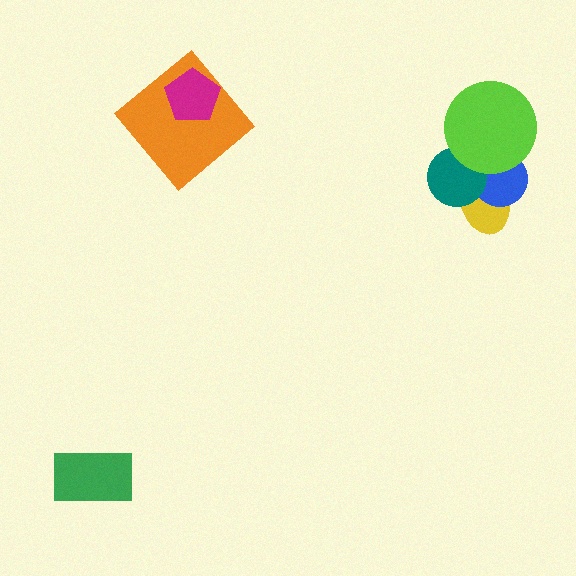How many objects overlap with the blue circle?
3 objects overlap with the blue circle.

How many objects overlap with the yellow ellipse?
3 objects overlap with the yellow ellipse.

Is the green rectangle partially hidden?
No, no other shape covers it.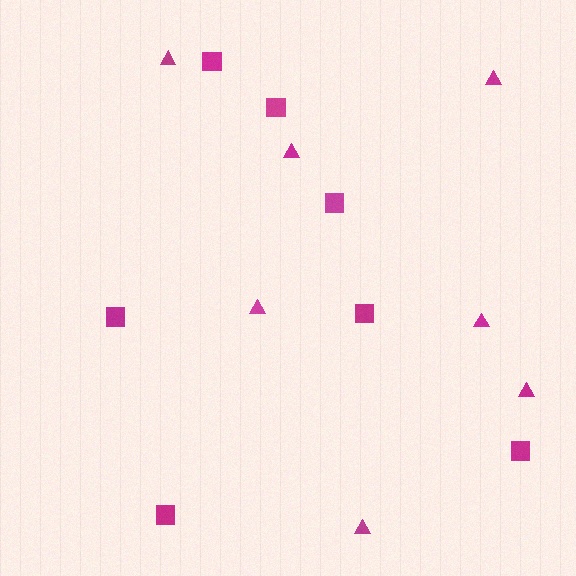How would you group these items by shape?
There are 2 groups: one group of squares (7) and one group of triangles (7).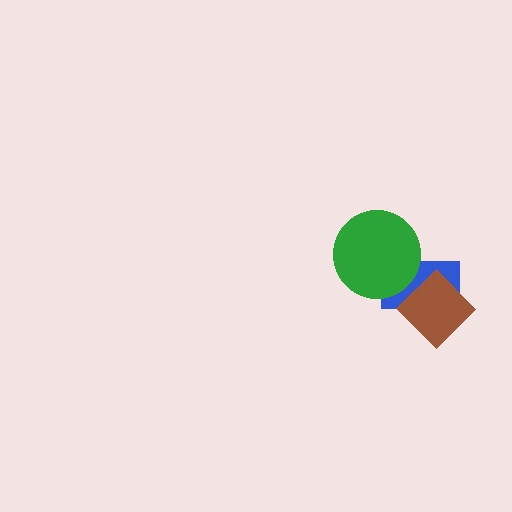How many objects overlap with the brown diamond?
1 object overlaps with the brown diamond.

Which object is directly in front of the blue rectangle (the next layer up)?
The brown diamond is directly in front of the blue rectangle.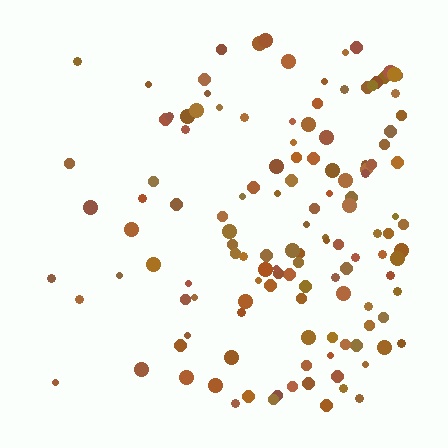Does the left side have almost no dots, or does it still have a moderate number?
Still a moderate number, just noticeably fewer than the right.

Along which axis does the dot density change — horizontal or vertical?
Horizontal.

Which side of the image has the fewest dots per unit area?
The left.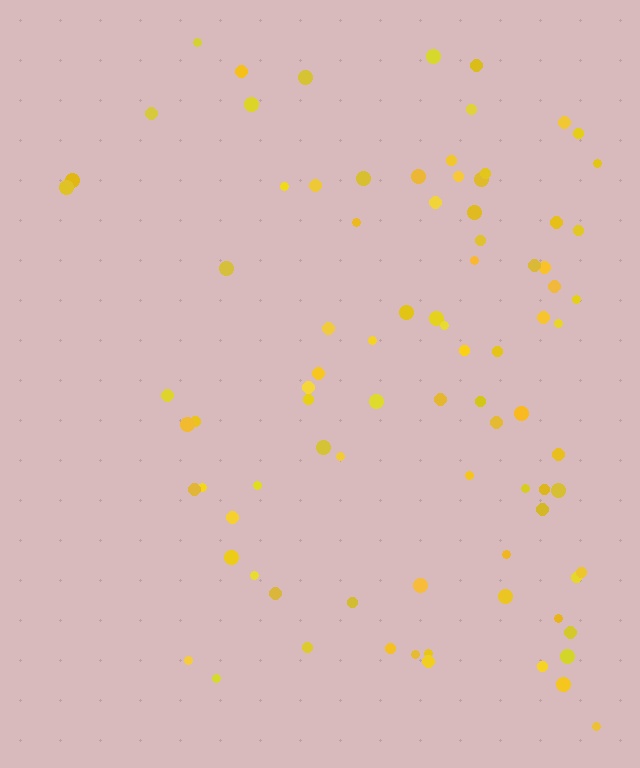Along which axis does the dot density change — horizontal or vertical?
Horizontal.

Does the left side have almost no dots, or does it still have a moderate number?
Still a moderate number, just noticeably fewer than the right.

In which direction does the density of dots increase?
From left to right, with the right side densest.